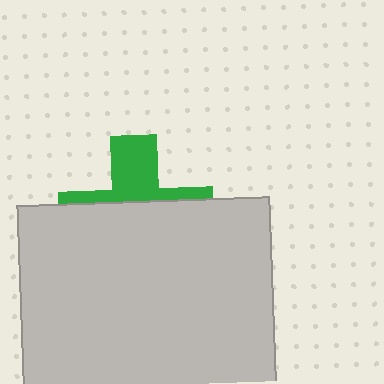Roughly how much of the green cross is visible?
A small part of it is visible (roughly 35%).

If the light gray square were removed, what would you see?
You would see the complete green cross.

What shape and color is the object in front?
The object in front is a light gray square.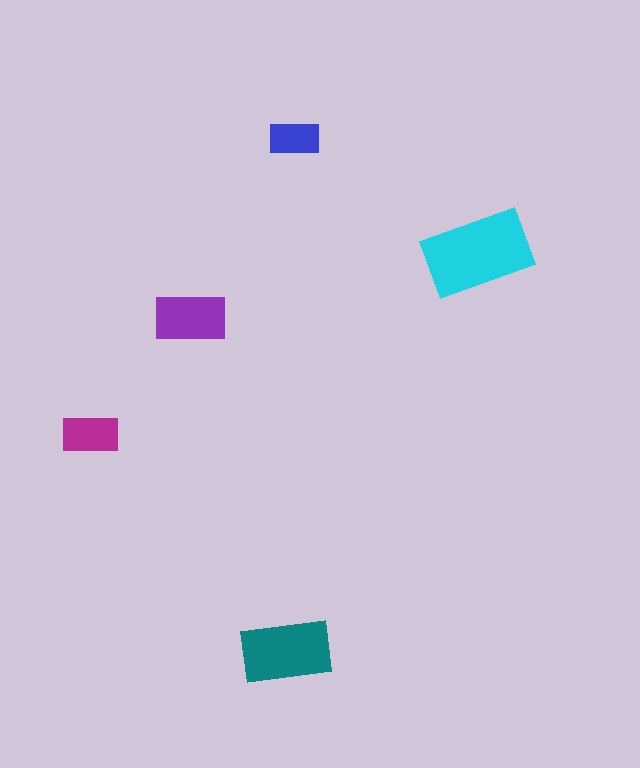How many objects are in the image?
There are 5 objects in the image.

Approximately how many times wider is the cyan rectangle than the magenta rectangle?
About 2 times wider.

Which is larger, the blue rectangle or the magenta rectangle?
The magenta one.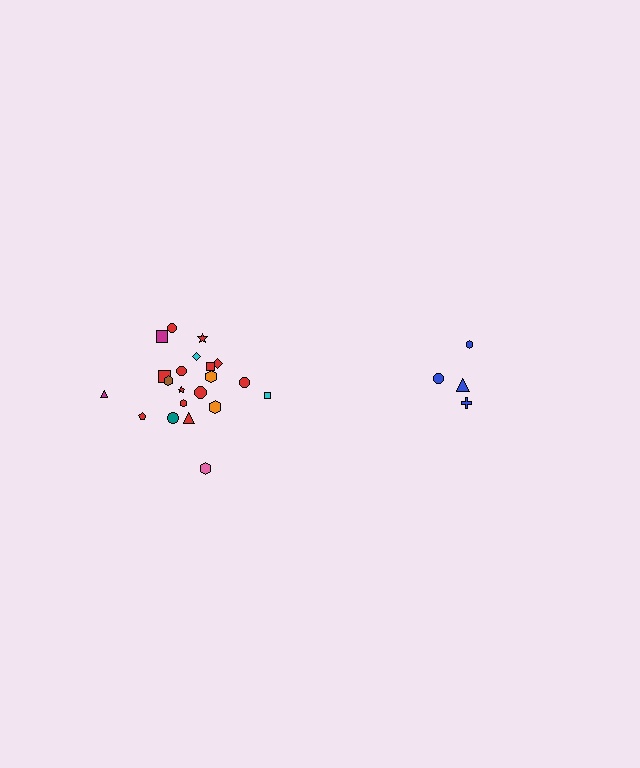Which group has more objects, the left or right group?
The left group.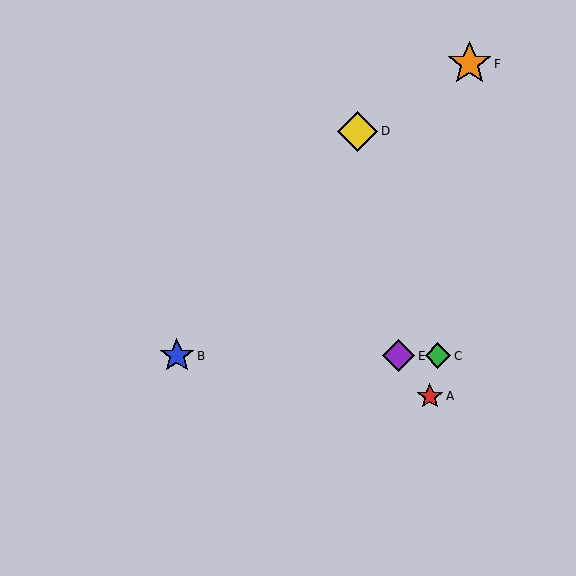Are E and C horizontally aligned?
Yes, both are at y≈356.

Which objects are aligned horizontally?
Objects B, C, E are aligned horizontally.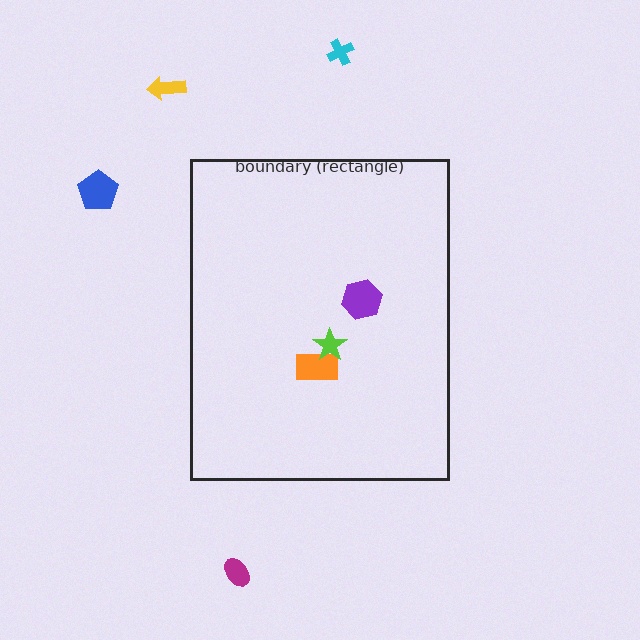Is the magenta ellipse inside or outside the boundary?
Outside.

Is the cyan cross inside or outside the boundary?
Outside.